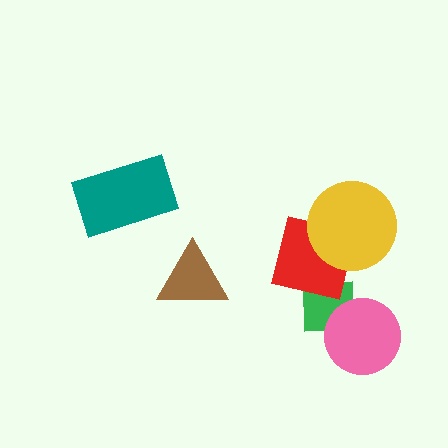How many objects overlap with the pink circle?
1 object overlaps with the pink circle.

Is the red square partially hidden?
Yes, it is partially covered by another shape.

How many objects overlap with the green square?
2 objects overlap with the green square.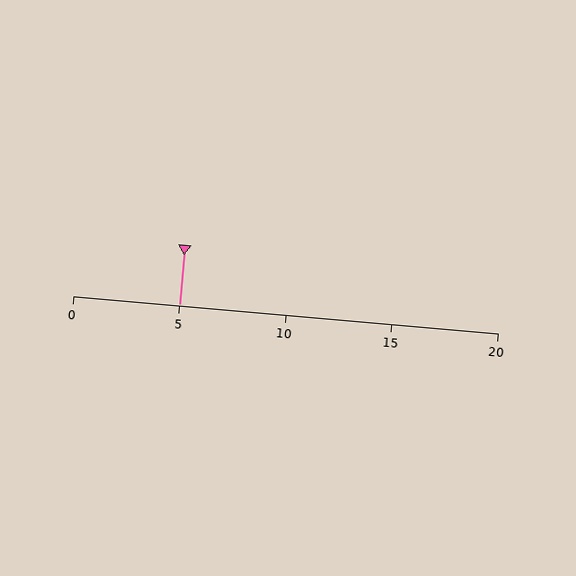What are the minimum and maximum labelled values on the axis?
The axis runs from 0 to 20.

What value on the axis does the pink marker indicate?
The marker indicates approximately 5.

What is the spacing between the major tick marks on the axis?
The major ticks are spaced 5 apart.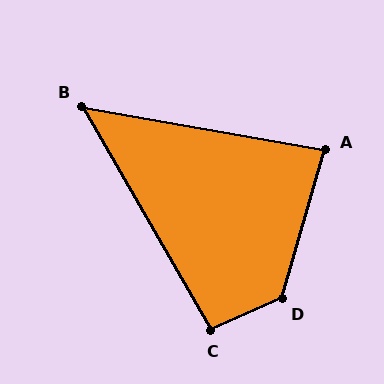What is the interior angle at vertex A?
Approximately 84 degrees (acute).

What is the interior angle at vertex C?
Approximately 96 degrees (obtuse).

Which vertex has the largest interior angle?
D, at approximately 130 degrees.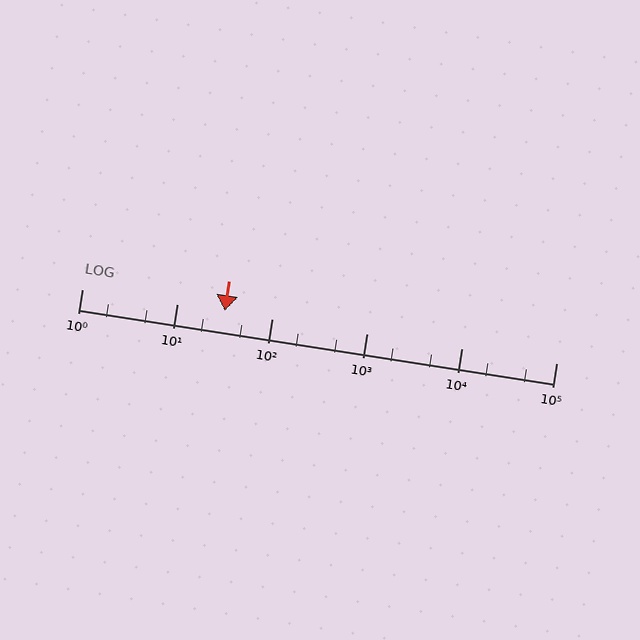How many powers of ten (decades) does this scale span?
The scale spans 5 decades, from 1 to 100000.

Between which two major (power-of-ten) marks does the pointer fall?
The pointer is between 10 and 100.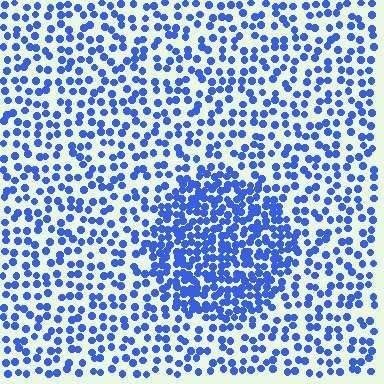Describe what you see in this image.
The image contains small blue elements arranged at two different densities. A circle-shaped region is visible where the elements are more densely packed than the surrounding area.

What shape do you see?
I see a circle.